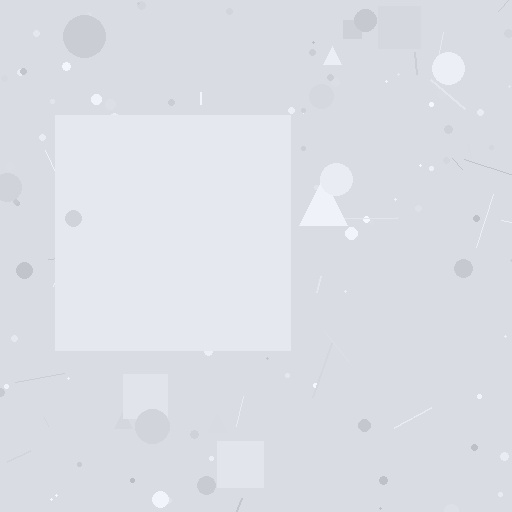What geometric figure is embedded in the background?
A square is embedded in the background.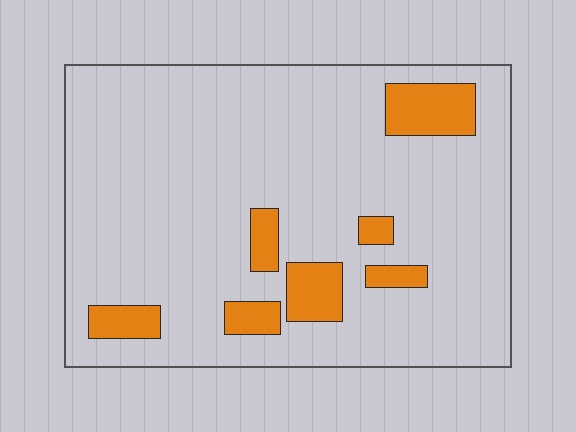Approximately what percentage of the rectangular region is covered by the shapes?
Approximately 10%.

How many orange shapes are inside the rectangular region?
7.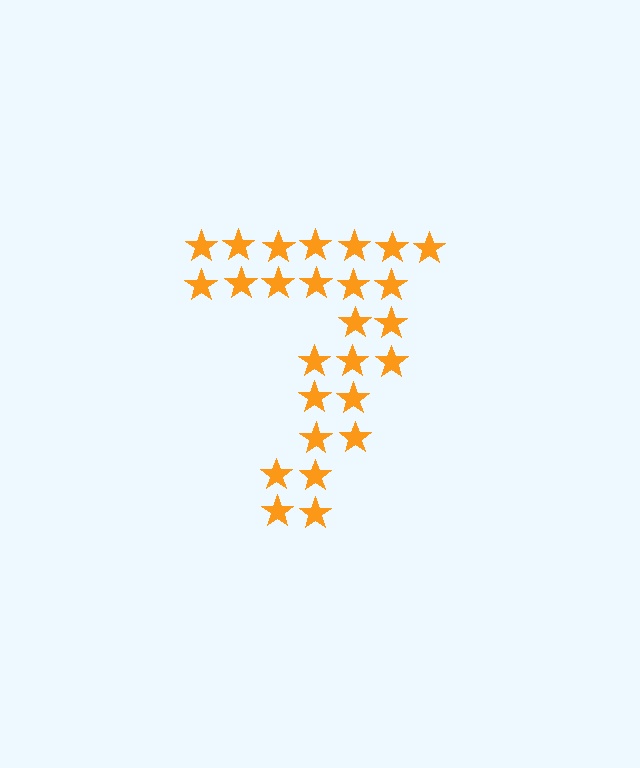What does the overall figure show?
The overall figure shows the digit 7.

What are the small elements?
The small elements are stars.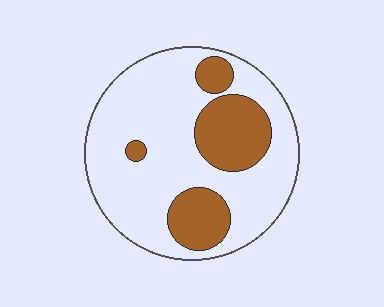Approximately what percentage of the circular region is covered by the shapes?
Approximately 25%.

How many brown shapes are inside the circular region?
4.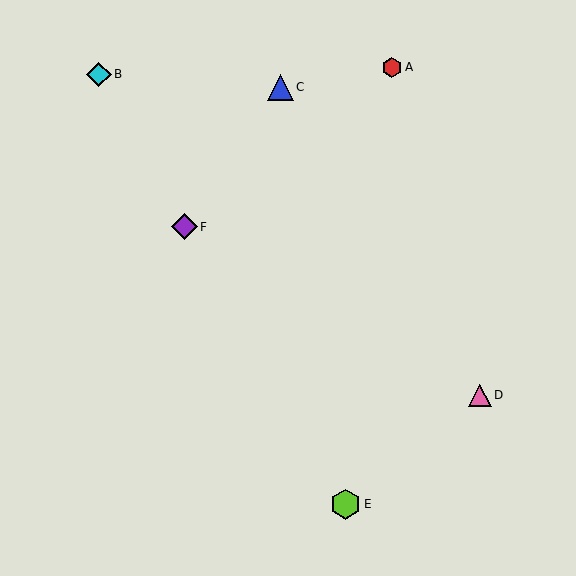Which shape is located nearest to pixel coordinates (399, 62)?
The red hexagon (labeled A) at (392, 67) is nearest to that location.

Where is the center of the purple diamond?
The center of the purple diamond is at (184, 227).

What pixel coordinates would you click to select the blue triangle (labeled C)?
Click at (280, 87) to select the blue triangle C.